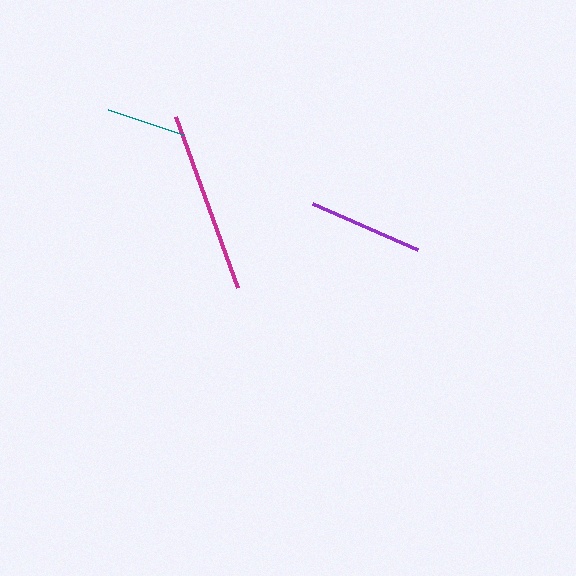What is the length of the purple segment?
The purple segment is approximately 114 pixels long.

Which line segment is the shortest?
The teal line is the shortest at approximately 79 pixels.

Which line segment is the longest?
The magenta line is the longest at approximately 181 pixels.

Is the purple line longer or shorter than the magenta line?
The magenta line is longer than the purple line.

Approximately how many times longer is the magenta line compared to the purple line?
The magenta line is approximately 1.6 times the length of the purple line.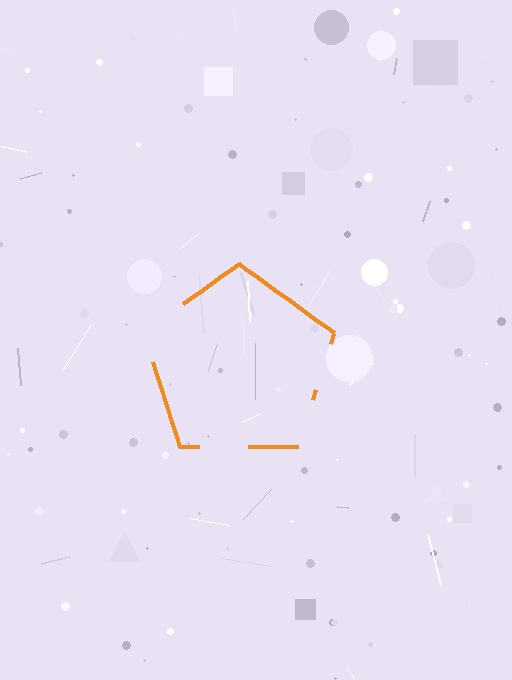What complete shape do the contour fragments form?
The contour fragments form a pentagon.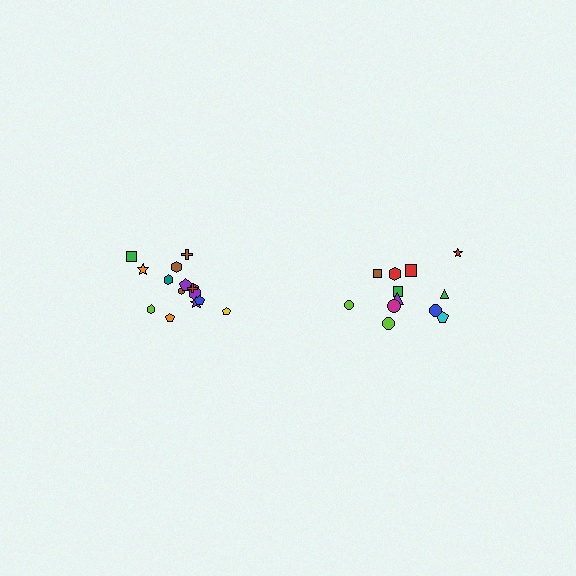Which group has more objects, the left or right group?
The left group.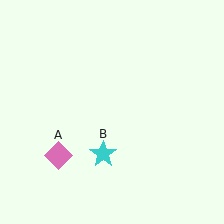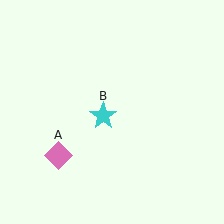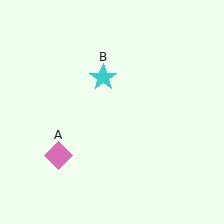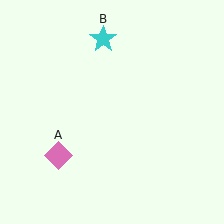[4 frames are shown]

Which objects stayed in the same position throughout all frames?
Pink diamond (object A) remained stationary.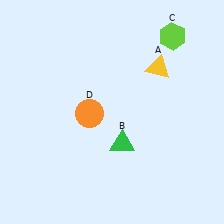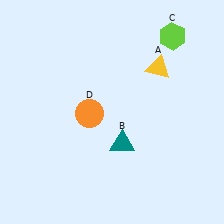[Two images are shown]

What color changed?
The triangle (B) changed from green in Image 1 to teal in Image 2.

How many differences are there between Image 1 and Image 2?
There is 1 difference between the two images.